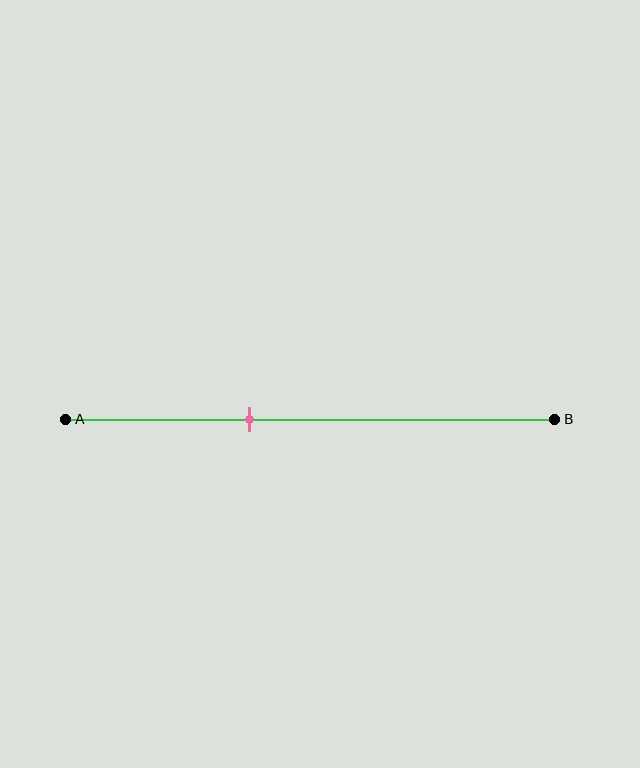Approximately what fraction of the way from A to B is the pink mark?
The pink mark is approximately 40% of the way from A to B.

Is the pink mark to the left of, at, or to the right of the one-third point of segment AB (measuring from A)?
The pink mark is to the right of the one-third point of segment AB.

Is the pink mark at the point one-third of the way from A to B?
No, the mark is at about 40% from A, not at the 33% one-third point.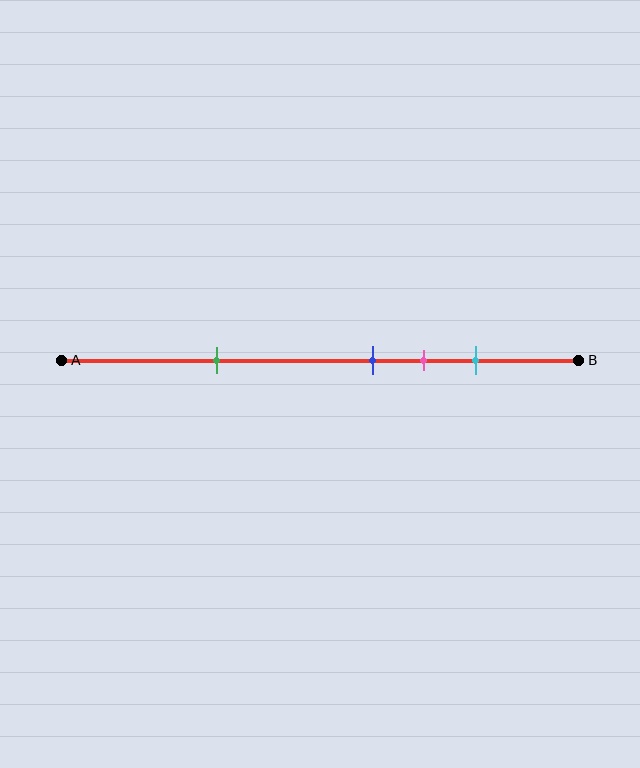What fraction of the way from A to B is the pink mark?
The pink mark is approximately 70% (0.7) of the way from A to B.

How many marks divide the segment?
There are 4 marks dividing the segment.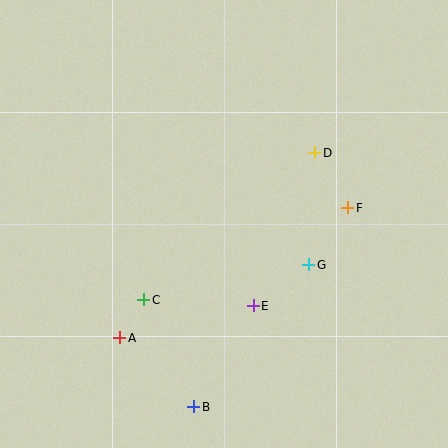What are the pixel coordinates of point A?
Point A is at (120, 338).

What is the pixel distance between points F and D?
The distance between F and D is 64 pixels.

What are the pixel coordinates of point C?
Point C is at (144, 300).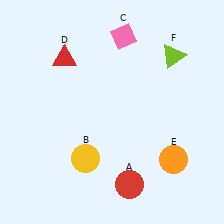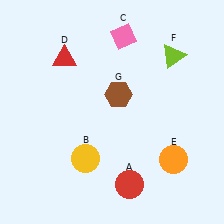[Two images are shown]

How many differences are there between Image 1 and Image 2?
There is 1 difference between the two images.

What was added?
A brown hexagon (G) was added in Image 2.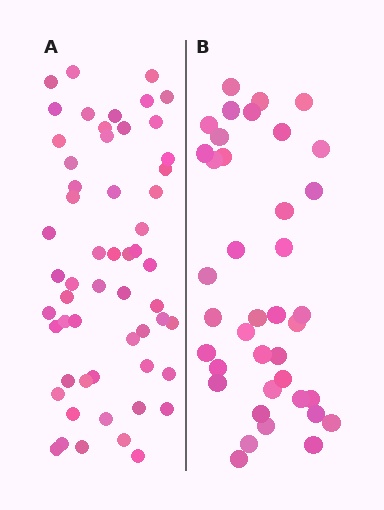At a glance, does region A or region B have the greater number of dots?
Region A (the left region) has more dots.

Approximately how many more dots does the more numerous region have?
Region A has approximately 15 more dots than region B.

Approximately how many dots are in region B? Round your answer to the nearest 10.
About 40 dots. (The exact count is 39, which rounds to 40.)